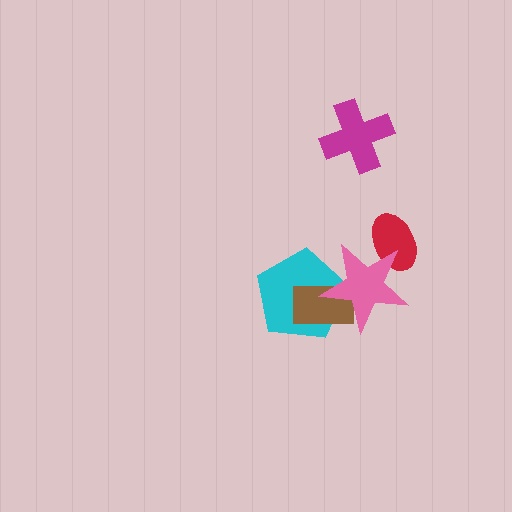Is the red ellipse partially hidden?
Yes, it is partially covered by another shape.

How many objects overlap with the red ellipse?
1 object overlaps with the red ellipse.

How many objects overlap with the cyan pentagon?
2 objects overlap with the cyan pentagon.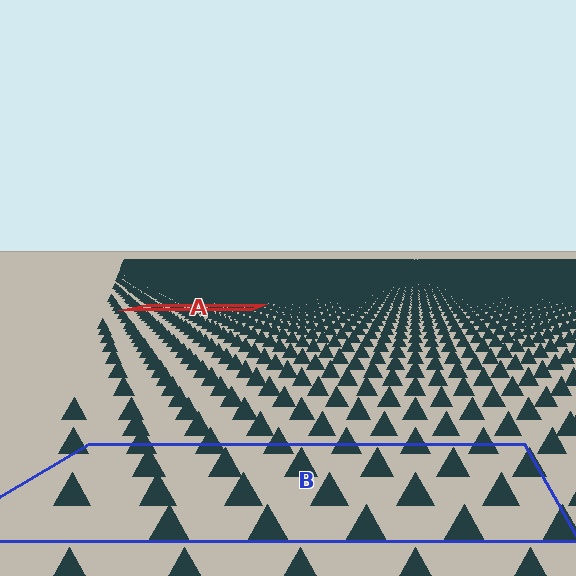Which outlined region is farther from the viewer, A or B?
Region A is farther from the viewer — the texture elements inside it appear smaller and more densely packed.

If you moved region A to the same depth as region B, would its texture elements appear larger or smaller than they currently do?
They would appear larger. At a closer depth, the same texture elements are projected at a bigger on-screen size.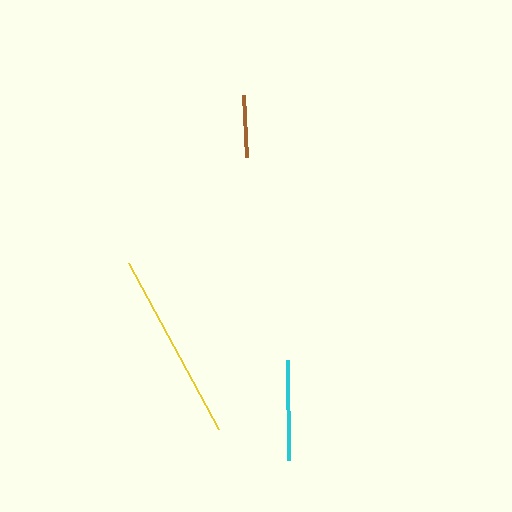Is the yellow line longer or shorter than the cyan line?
The yellow line is longer than the cyan line.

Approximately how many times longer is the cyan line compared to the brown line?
The cyan line is approximately 1.6 times the length of the brown line.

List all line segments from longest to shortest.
From longest to shortest: yellow, cyan, brown.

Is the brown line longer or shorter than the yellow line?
The yellow line is longer than the brown line.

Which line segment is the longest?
The yellow line is the longest at approximately 189 pixels.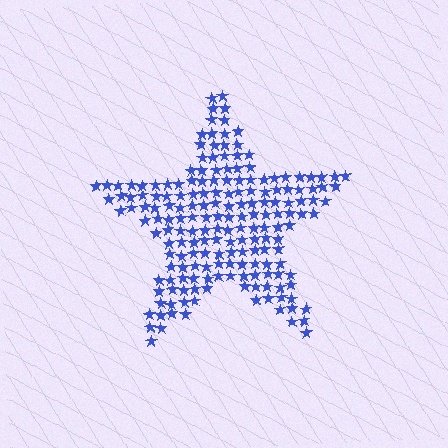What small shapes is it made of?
It is made of small stars.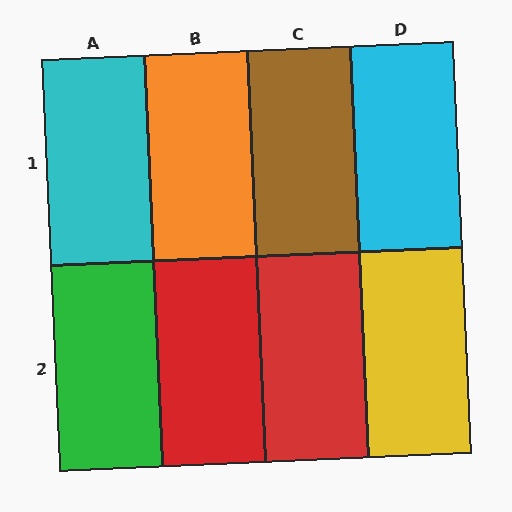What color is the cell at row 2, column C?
Red.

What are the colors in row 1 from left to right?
Cyan, orange, brown, cyan.